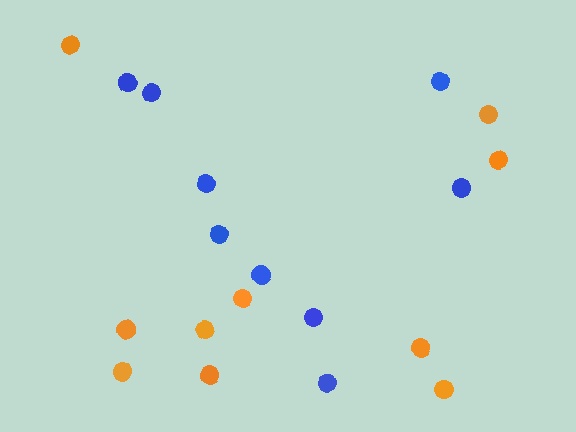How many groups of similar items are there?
There are 2 groups: one group of orange circles (10) and one group of blue circles (9).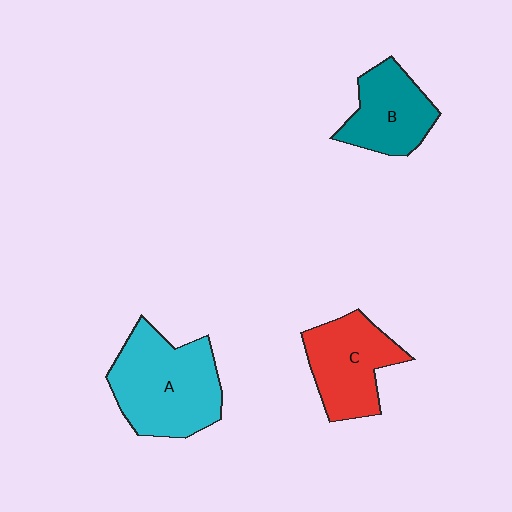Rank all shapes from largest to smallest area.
From largest to smallest: A (cyan), C (red), B (teal).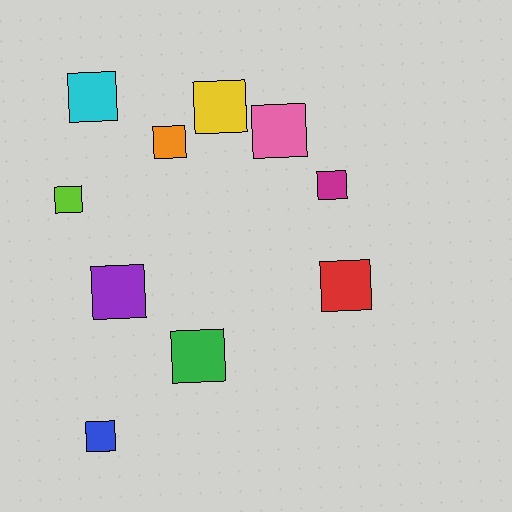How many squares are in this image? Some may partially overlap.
There are 10 squares.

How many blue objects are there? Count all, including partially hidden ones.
There is 1 blue object.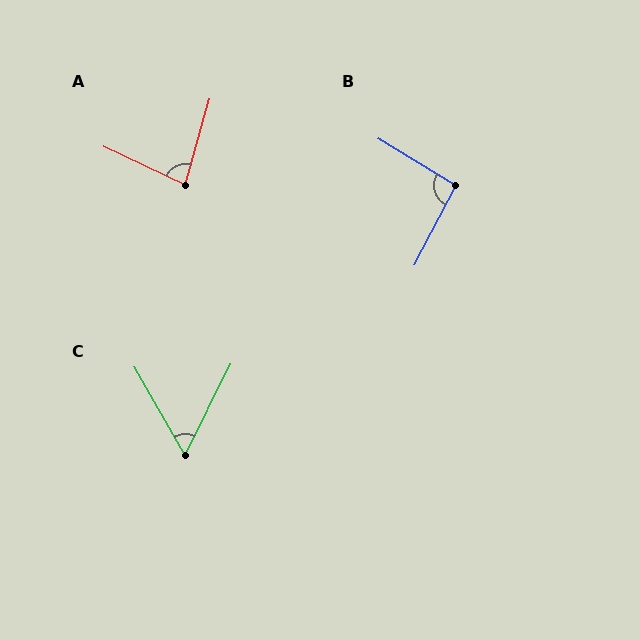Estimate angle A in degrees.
Approximately 80 degrees.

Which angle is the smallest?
C, at approximately 56 degrees.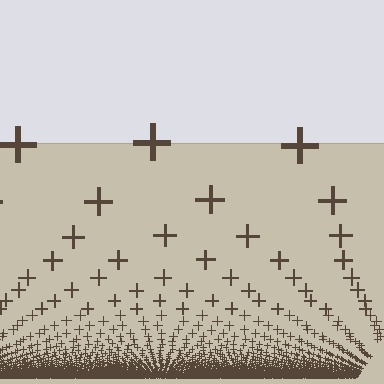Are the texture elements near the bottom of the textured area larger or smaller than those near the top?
Smaller. The gradient is inverted — elements near the bottom are smaller and denser.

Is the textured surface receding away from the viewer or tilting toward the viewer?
The surface appears to tilt toward the viewer. Texture elements get larger and sparser toward the top.